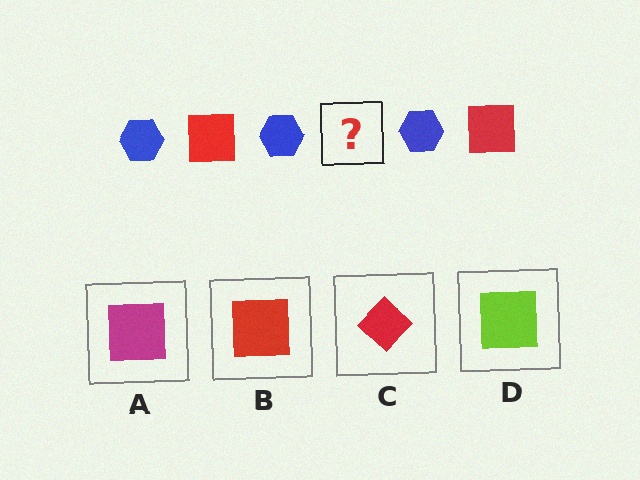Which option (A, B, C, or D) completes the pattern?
B.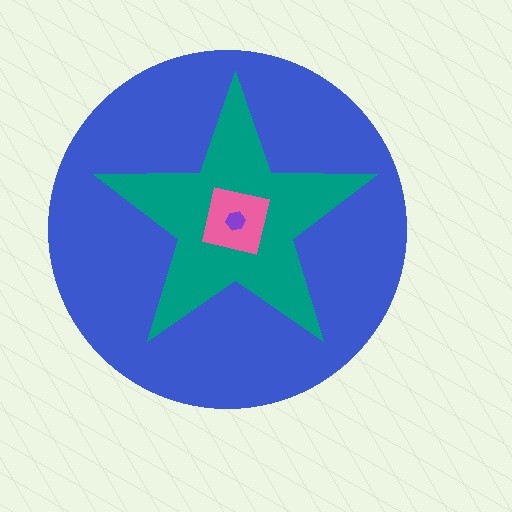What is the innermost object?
The purple hexagon.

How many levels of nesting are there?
4.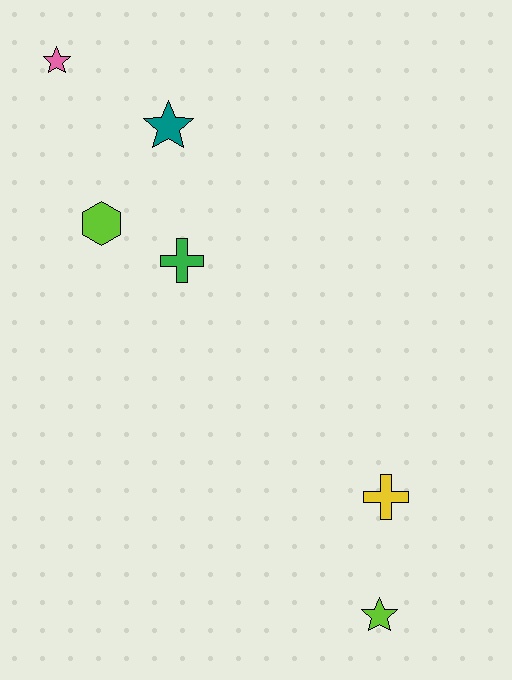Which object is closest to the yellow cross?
The lime star is closest to the yellow cross.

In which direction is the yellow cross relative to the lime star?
The yellow cross is above the lime star.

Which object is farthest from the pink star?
The lime star is farthest from the pink star.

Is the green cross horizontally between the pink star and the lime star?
Yes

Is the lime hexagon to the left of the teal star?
Yes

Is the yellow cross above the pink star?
No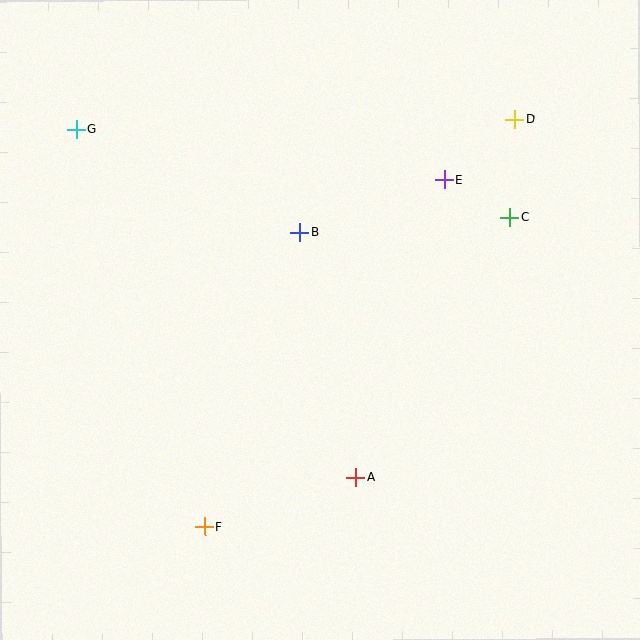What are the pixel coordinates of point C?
Point C is at (510, 217).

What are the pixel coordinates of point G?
Point G is at (76, 129).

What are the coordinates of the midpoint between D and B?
The midpoint between D and B is at (407, 176).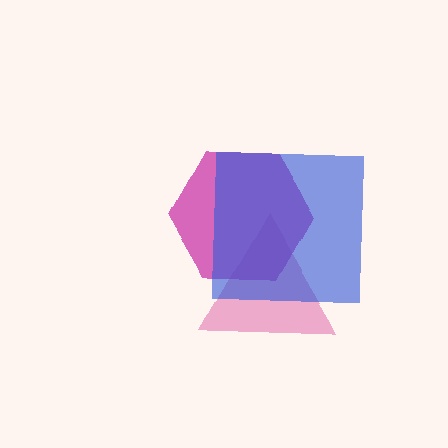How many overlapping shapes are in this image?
There are 3 overlapping shapes in the image.